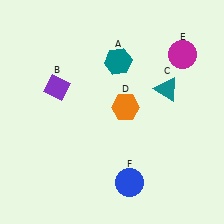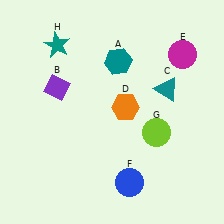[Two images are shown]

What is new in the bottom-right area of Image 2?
A lime circle (G) was added in the bottom-right area of Image 2.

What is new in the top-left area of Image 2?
A teal star (H) was added in the top-left area of Image 2.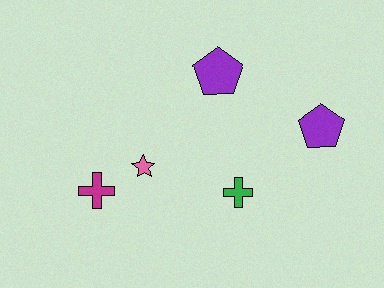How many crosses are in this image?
There are 2 crosses.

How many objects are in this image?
There are 5 objects.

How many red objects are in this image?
There are no red objects.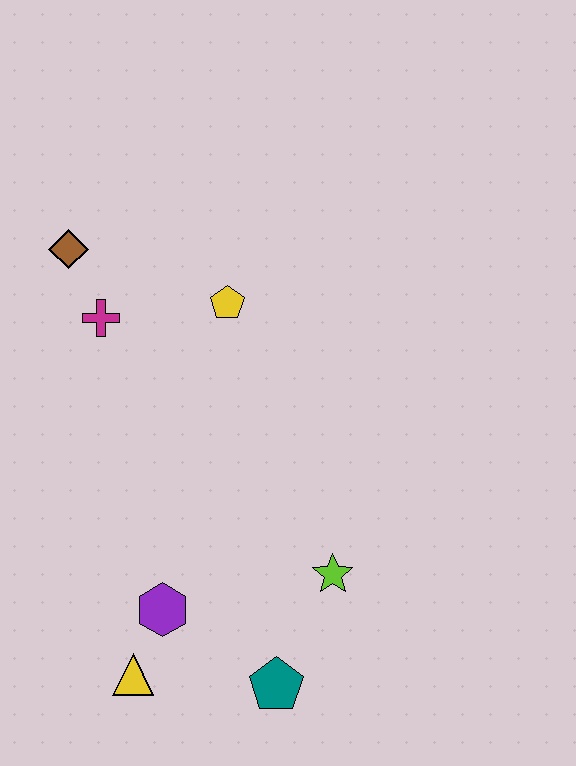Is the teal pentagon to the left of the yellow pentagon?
No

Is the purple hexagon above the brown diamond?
No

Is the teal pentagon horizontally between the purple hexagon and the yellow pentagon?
No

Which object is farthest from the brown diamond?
The teal pentagon is farthest from the brown diamond.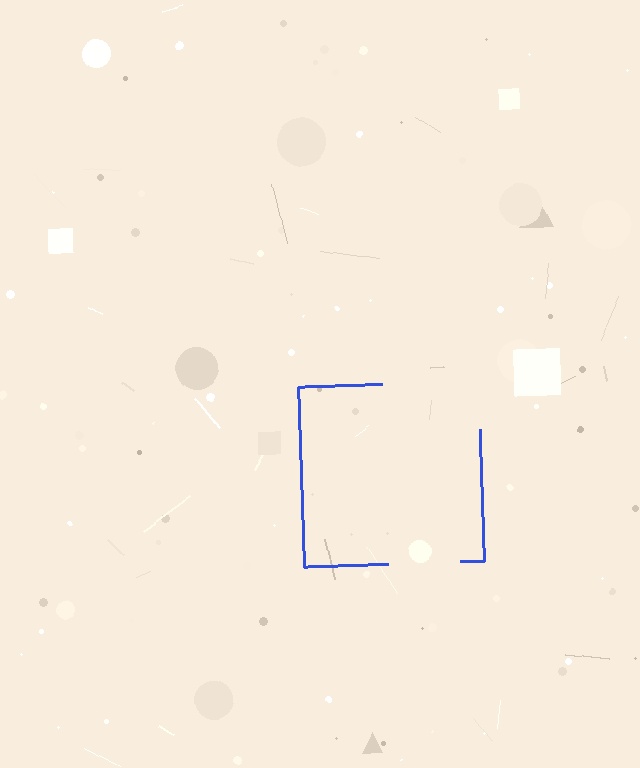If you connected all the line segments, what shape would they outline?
They would outline a square.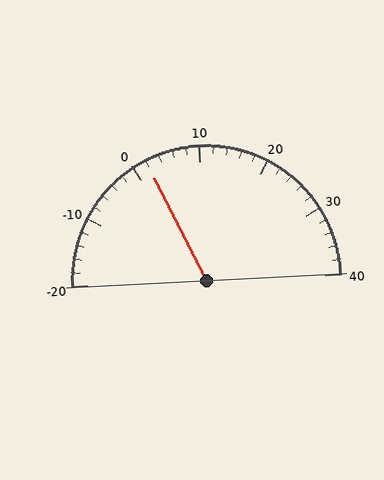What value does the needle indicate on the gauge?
The needle indicates approximately 2.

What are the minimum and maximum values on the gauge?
The gauge ranges from -20 to 40.